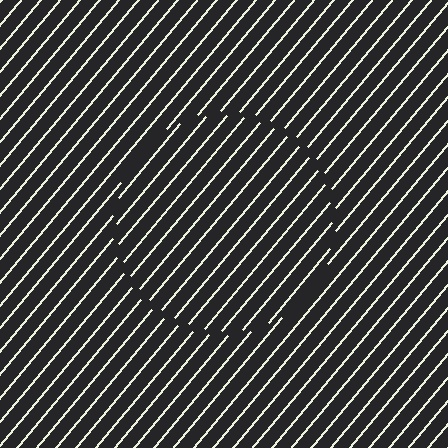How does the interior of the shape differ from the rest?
The interior of the shape contains the same grating, shifted by half a period — the contour is defined by the phase discontinuity where line-ends from the inner and outer gratings abut.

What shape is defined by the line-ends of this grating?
An illusory circle. The interior of the shape contains the same grating, shifted by half a period — the contour is defined by the phase discontinuity where line-ends from the inner and outer gratings abut.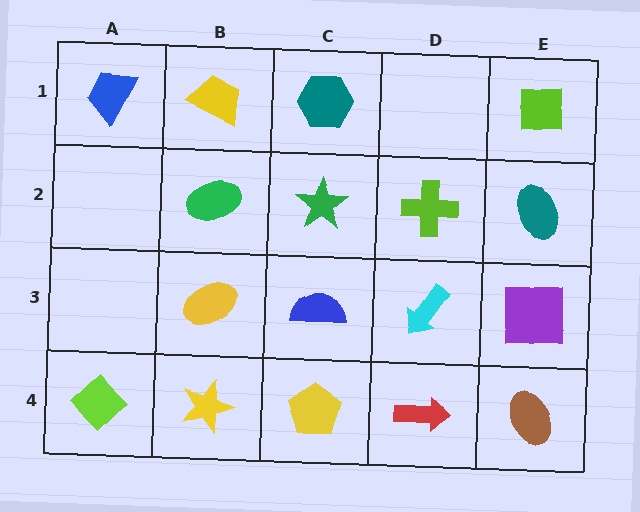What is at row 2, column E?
A teal ellipse.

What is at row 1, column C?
A teal hexagon.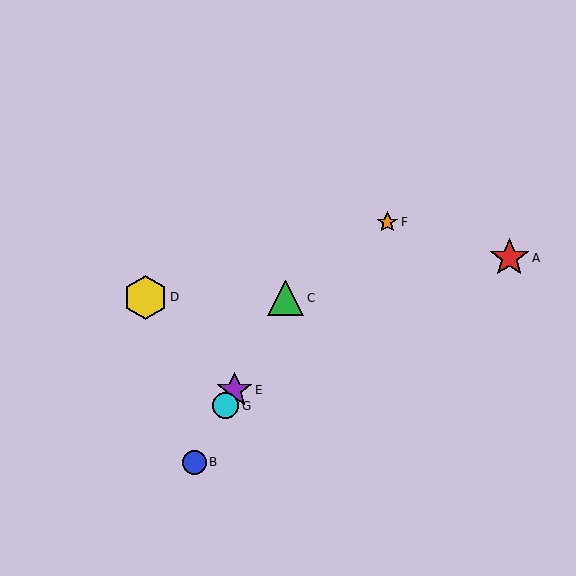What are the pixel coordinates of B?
Object B is at (194, 462).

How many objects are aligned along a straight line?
4 objects (B, C, E, G) are aligned along a straight line.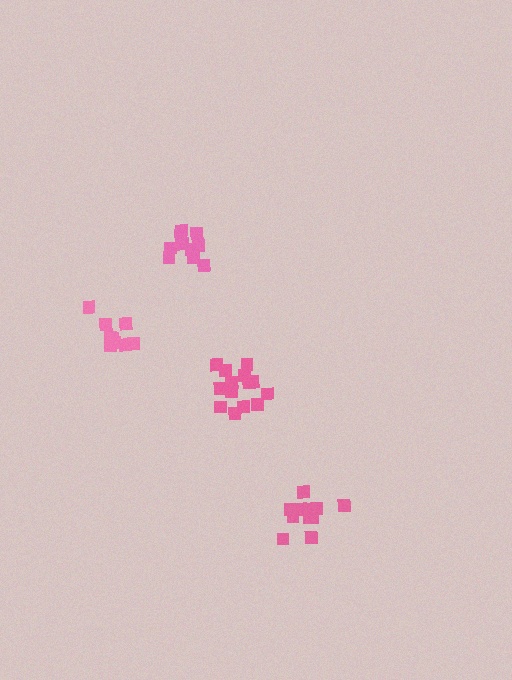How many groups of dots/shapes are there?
There are 4 groups.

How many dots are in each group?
Group 1: 9 dots, Group 2: 14 dots, Group 3: 10 dots, Group 4: 11 dots (44 total).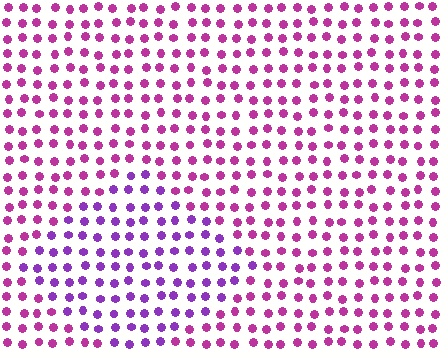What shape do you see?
I see a diamond.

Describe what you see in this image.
The image is filled with small magenta elements in a uniform arrangement. A diamond-shaped region is visible where the elements are tinted to a slightly different hue, forming a subtle color boundary.